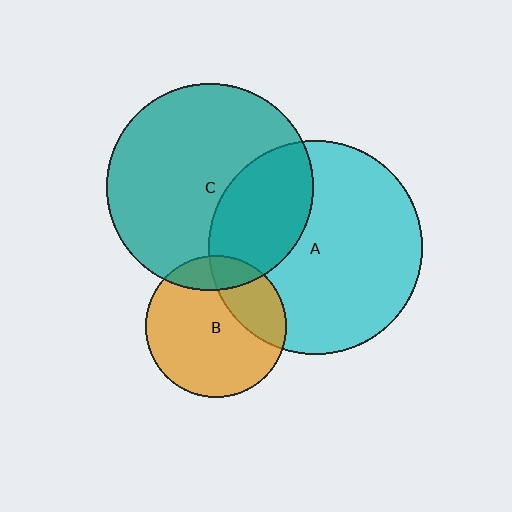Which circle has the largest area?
Circle A (cyan).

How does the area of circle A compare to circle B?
Approximately 2.3 times.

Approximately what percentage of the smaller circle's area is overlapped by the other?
Approximately 25%.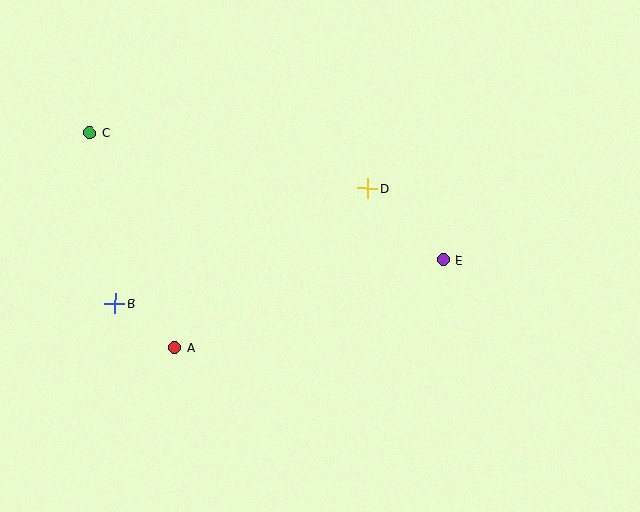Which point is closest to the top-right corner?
Point E is closest to the top-right corner.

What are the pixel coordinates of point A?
Point A is at (174, 348).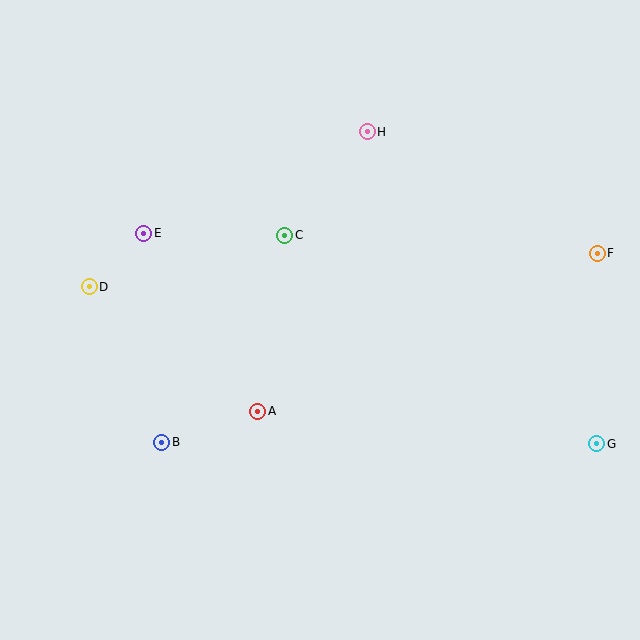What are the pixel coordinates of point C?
Point C is at (285, 235).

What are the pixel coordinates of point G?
Point G is at (597, 444).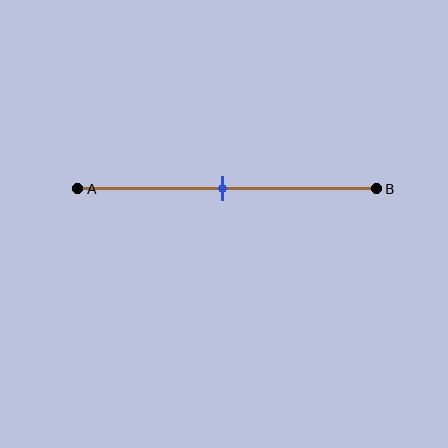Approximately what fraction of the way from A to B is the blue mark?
The blue mark is approximately 50% of the way from A to B.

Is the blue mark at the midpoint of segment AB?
Yes, the mark is approximately at the midpoint.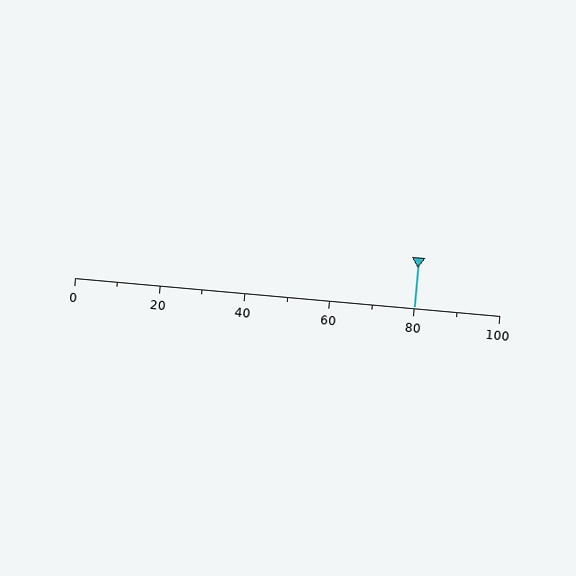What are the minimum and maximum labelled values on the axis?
The axis runs from 0 to 100.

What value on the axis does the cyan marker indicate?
The marker indicates approximately 80.